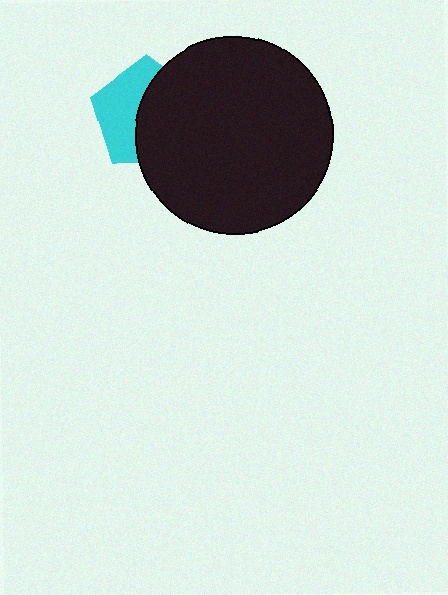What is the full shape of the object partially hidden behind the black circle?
The partially hidden object is a cyan pentagon.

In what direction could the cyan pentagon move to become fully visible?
The cyan pentagon could move left. That would shift it out from behind the black circle entirely.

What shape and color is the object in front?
The object in front is a black circle.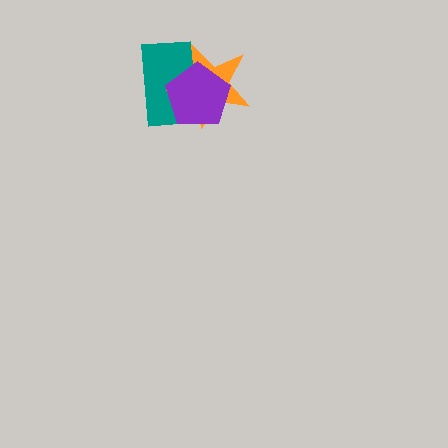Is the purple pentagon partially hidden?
No, no other shape covers it.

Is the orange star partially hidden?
Yes, it is partially covered by another shape.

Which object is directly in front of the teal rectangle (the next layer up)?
The orange star is directly in front of the teal rectangle.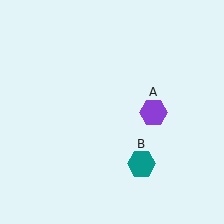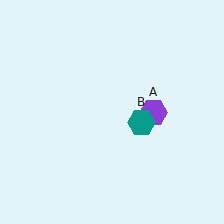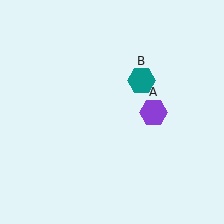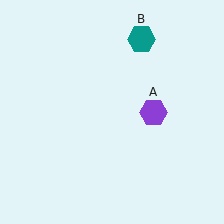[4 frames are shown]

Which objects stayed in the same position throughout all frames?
Purple hexagon (object A) remained stationary.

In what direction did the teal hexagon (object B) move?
The teal hexagon (object B) moved up.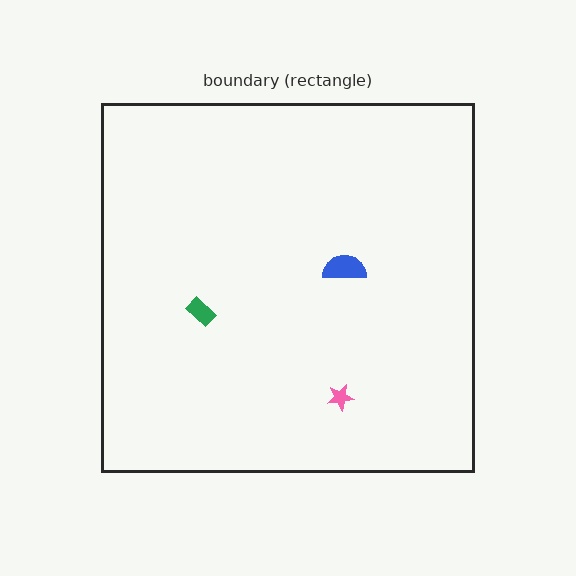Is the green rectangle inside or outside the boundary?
Inside.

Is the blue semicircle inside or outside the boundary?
Inside.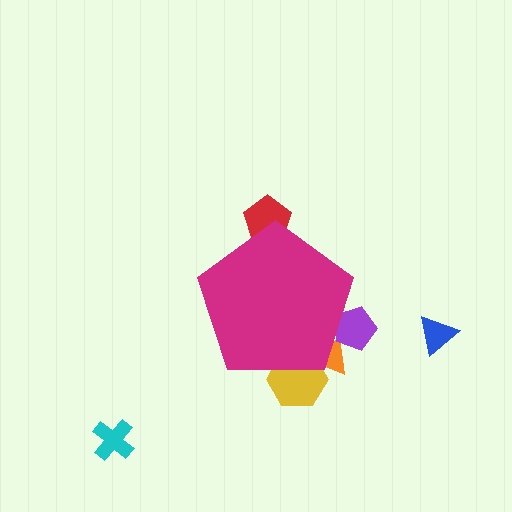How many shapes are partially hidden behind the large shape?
4 shapes are partially hidden.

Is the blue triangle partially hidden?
No, the blue triangle is fully visible.